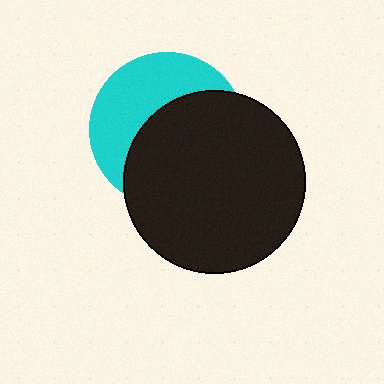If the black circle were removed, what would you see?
You would see the complete cyan circle.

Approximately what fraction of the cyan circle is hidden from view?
Roughly 57% of the cyan circle is hidden behind the black circle.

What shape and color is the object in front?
The object in front is a black circle.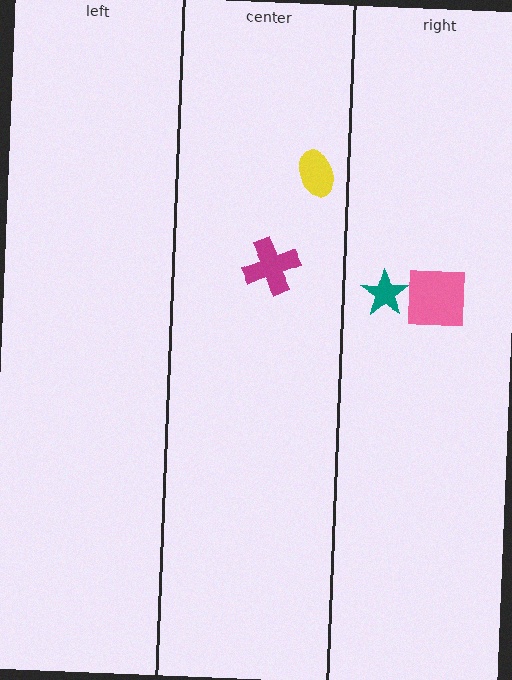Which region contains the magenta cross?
The center region.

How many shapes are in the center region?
2.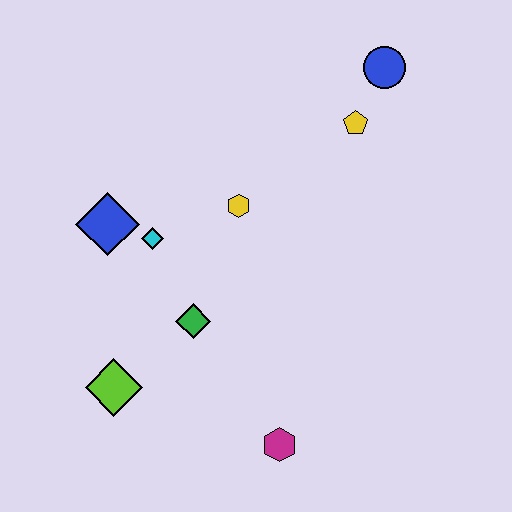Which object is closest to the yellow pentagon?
The blue circle is closest to the yellow pentagon.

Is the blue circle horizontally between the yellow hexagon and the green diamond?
No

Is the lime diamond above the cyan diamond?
No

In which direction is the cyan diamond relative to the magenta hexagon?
The cyan diamond is above the magenta hexagon.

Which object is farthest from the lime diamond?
The blue circle is farthest from the lime diamond.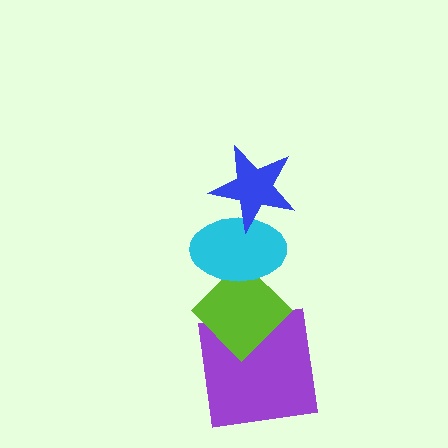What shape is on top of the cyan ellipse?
The blue star is on top of the cyan ellipse.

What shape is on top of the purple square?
The lime diamond is on top of the purple square.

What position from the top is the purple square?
The purple square is 4th from the top.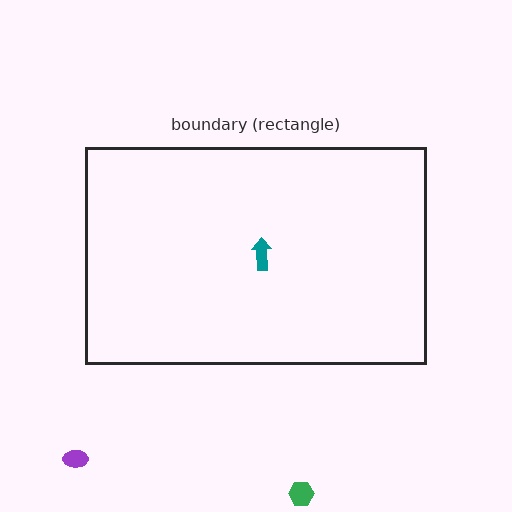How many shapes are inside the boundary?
1 inside, 2 outside.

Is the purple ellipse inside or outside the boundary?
Outside.